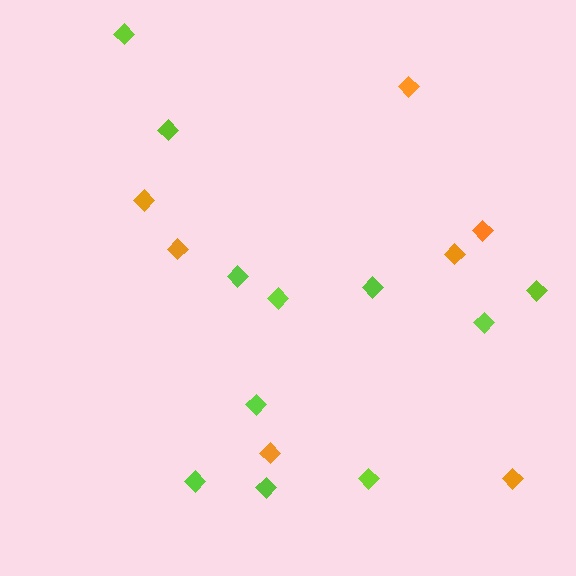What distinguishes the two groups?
There are 2 groups: one group of lime diamonds (11) and one group of orange diamonds (7).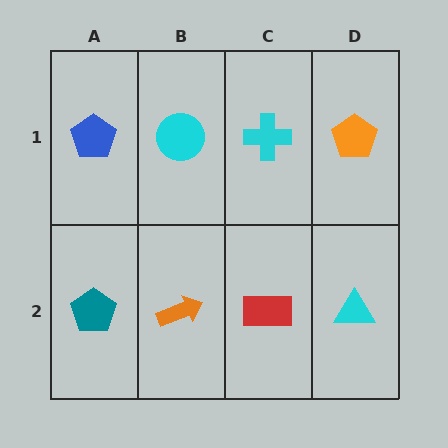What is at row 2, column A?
A teal pentagon.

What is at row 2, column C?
A red rectangle.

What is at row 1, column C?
A cyan cross.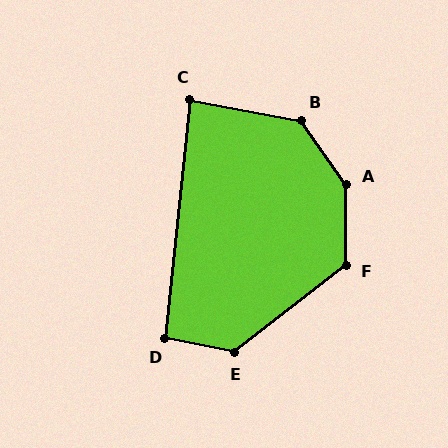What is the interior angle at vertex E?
Approximately 131 degrees (obtuse).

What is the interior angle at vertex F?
Approximately 128 degrees (obtuse).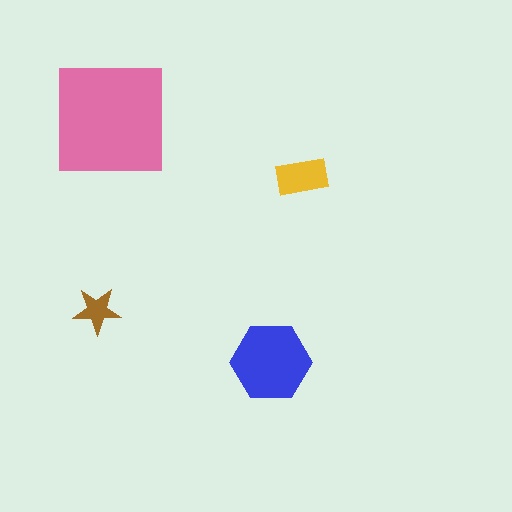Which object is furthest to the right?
The yellow rectangle is rightmost.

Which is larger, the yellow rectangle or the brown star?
The yellow rectangle.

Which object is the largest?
The pink square.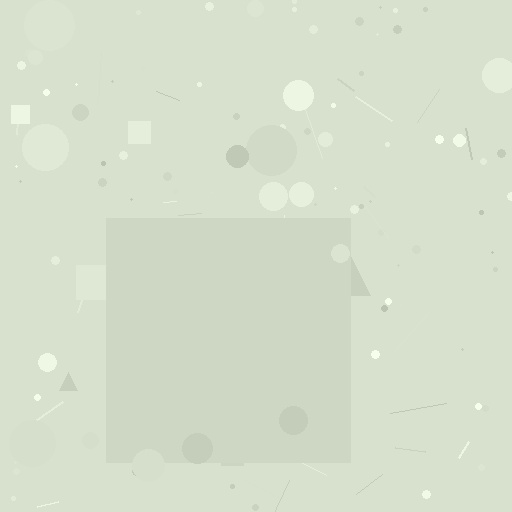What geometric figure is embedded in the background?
A square is embedded in the background.